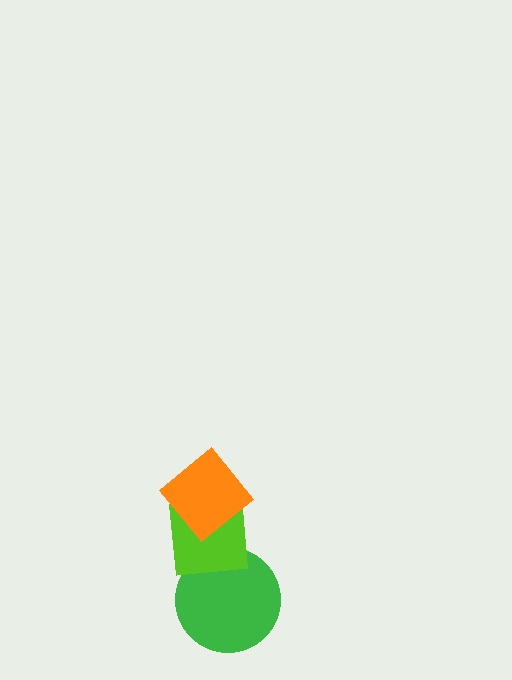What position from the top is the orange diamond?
The orange diamond is 1st from the top.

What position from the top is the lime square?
The lime square is 2nd from the top.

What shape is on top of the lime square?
The orange diamond is on top of the lime square.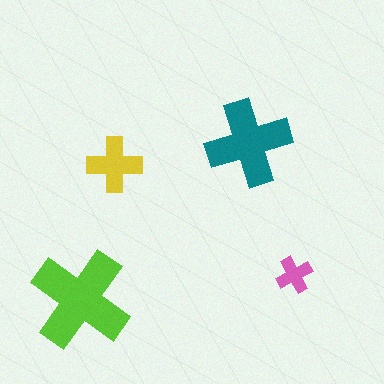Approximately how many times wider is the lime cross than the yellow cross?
About 2 times wider.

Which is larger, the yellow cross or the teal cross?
The teal one.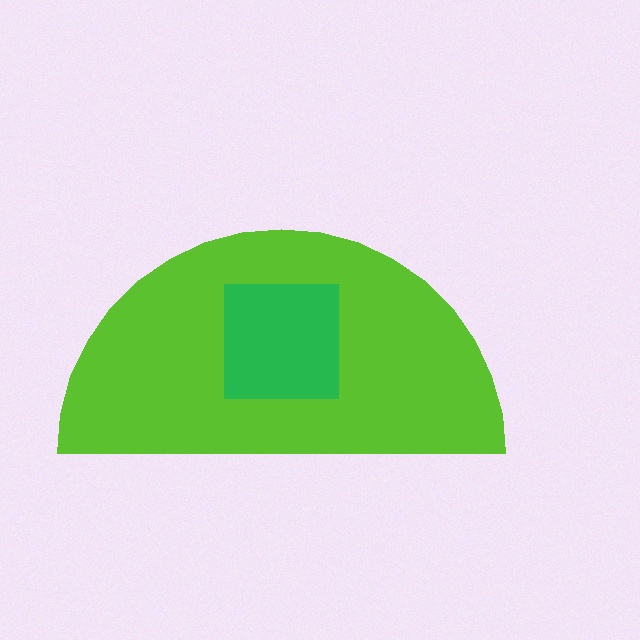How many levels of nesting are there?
2.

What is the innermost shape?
The green square.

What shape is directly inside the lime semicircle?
The green square.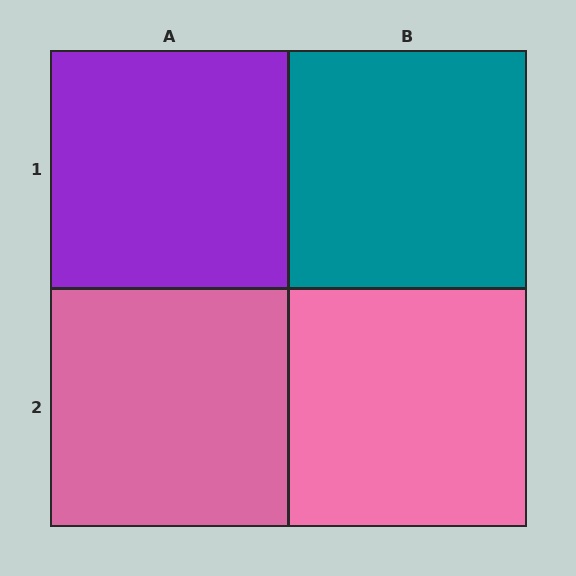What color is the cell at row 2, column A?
Pink.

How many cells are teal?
1 cell is teal.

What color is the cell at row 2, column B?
Pink.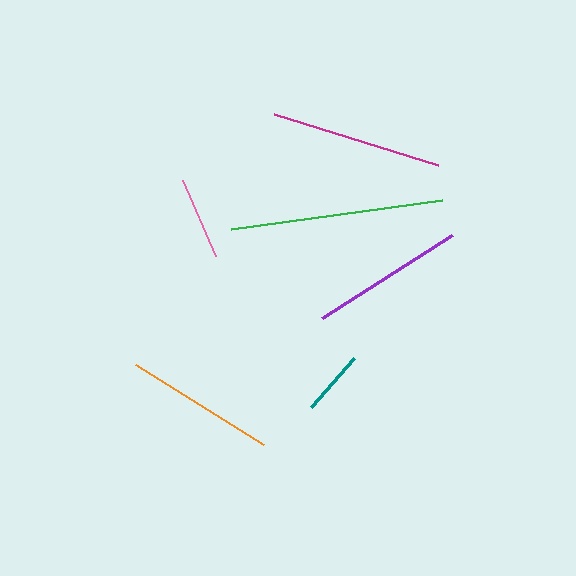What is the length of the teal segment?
The teal segment is approximately 66 pixels long.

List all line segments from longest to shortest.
From longest to shortest: green, magenta, purple, orange, pink, teal.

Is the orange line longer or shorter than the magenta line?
The magenta line is longer than the orange line.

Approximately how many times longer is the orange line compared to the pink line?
The orange line is approximately 1.8 times the length of the pink line.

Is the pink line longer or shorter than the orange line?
The orange line is longer than the pink line.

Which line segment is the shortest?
The teal line is the shortest at approximately 66 pixels.